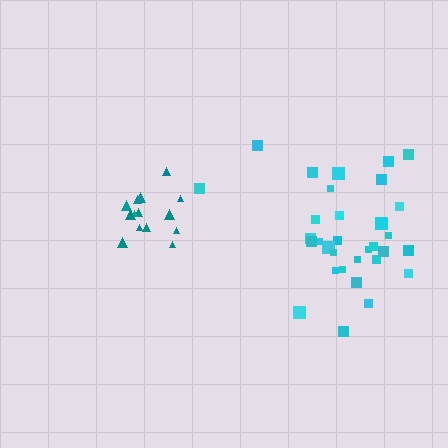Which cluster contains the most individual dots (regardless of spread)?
Cyan (33).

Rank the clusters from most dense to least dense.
teal, cyan.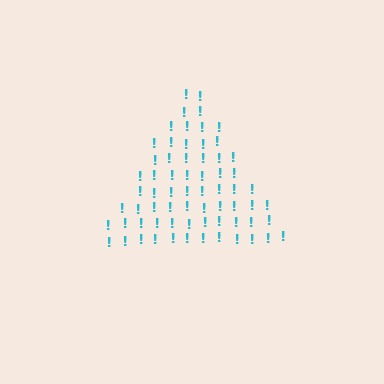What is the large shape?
The large shape is a triangle.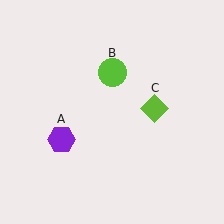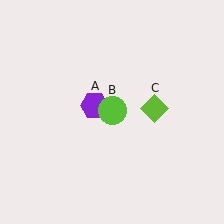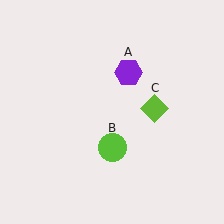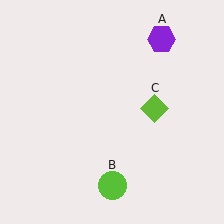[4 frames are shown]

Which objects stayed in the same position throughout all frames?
Lime diamond (object C) remained stationary.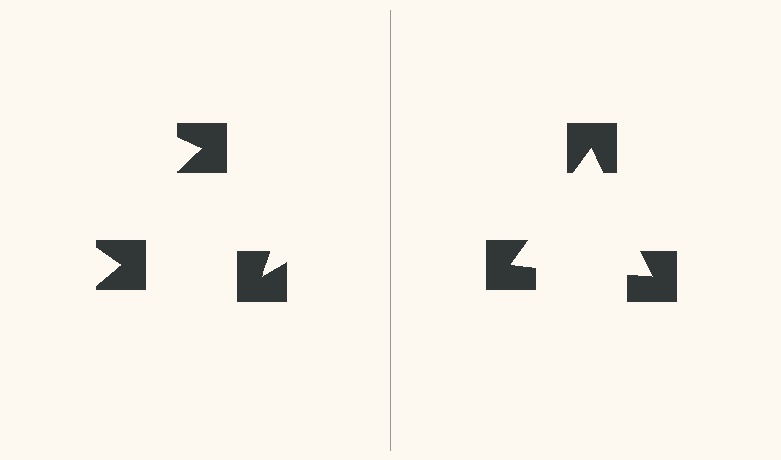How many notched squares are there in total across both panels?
6 — 3 on each side.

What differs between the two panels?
The notched squares are positioned identically on both sides; only the wedge orientations differ. On the right they align to a triangle; on the left they are misaligned.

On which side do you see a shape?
An illusory triangle appears on the right side. On the left side the wedge cuts are rotated, so no coherent shape forms.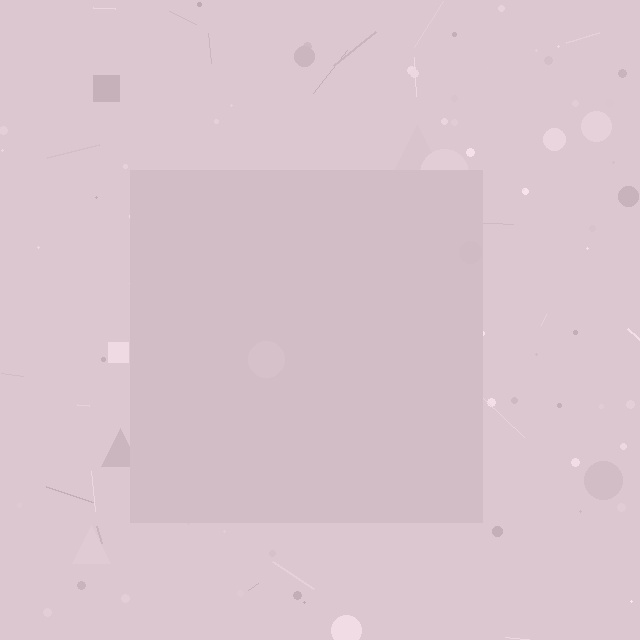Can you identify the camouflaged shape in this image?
The camouflaged shape is a square.